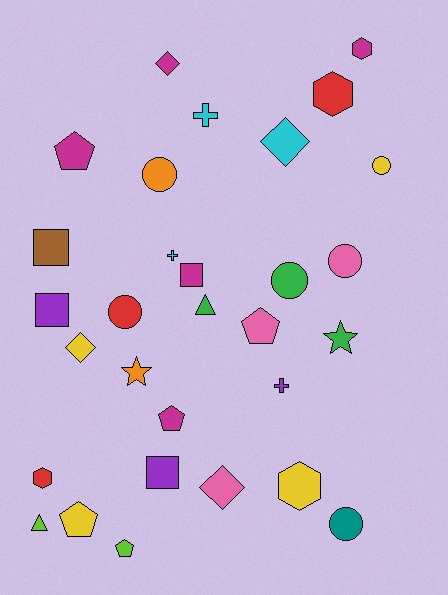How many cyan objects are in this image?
There are 3 cyan objects.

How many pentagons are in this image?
There are 5 pentagons.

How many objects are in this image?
There are 30 objects.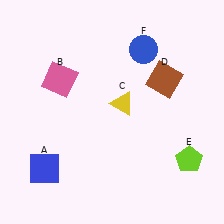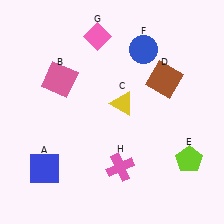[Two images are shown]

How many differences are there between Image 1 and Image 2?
There are 2 differences between the two images.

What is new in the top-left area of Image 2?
A pink diamond (G) was added in the top-left area of Image 2.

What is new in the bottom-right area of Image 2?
A pink cross (H) was added in the bottom-right area of Image 2.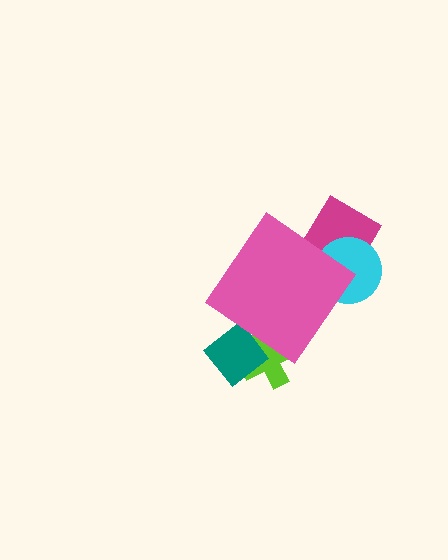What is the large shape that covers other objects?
A pink diamond.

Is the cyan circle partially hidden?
Yes, the cyan circle is partially hidden behind the pink diamond.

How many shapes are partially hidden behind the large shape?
4 shapes are partially hidden.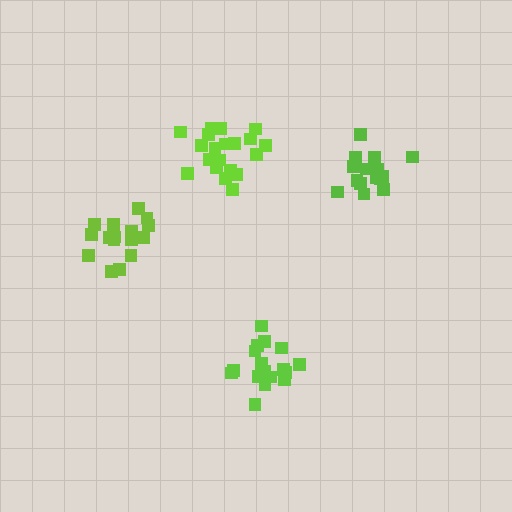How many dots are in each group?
Group 1: 20 dots, Group 2: 16 dots, Group 3: 17 dots, Group 4: 16 dots (69 total).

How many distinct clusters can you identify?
There are 4 distinct clusters.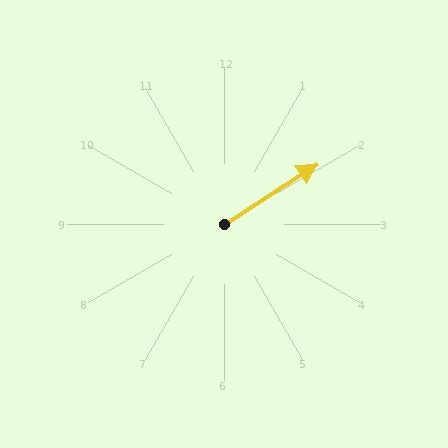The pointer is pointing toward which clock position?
Roughly 2 o'clock.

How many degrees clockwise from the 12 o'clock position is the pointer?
Approximately 57 degrees.